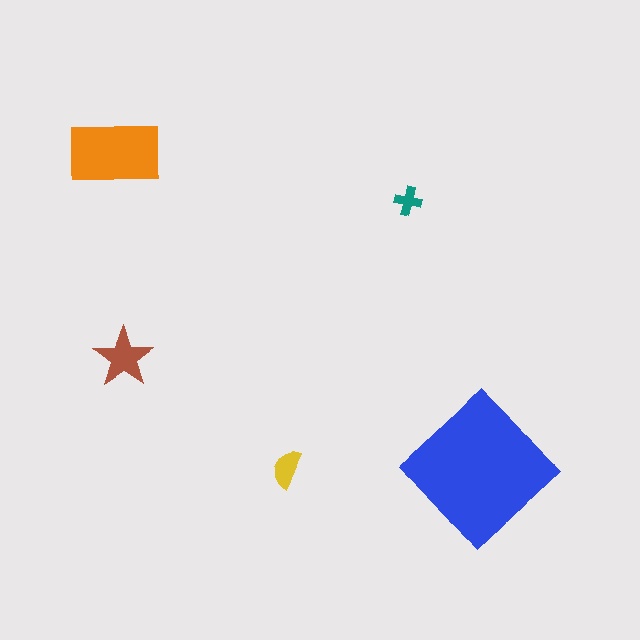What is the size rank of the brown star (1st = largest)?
3rd.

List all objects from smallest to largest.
The teal cross, the yellow semicircle, the brown star, the orange rectangle, the blue diamond.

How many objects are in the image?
There are 5 objects in the image.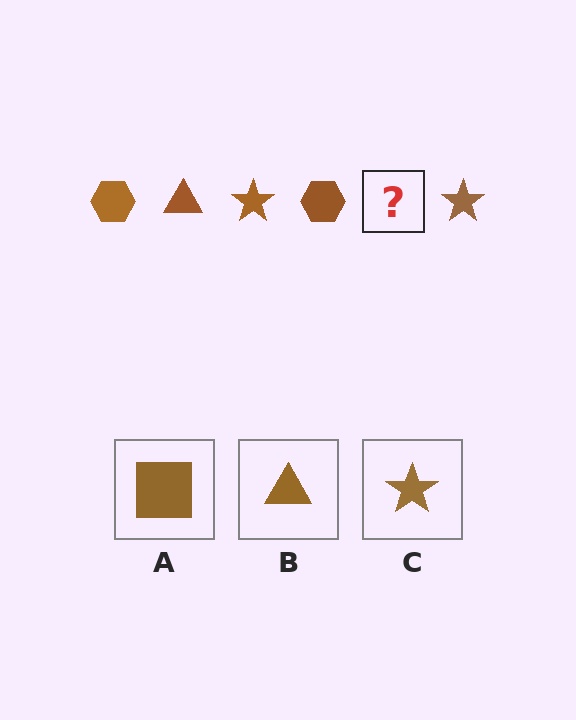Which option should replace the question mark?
Option B.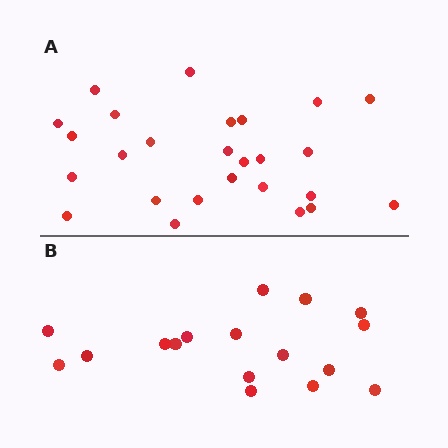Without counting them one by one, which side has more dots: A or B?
Region A (the top region) has more dots.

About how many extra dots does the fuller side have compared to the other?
Region A has roughly 8 or so more dots than region B.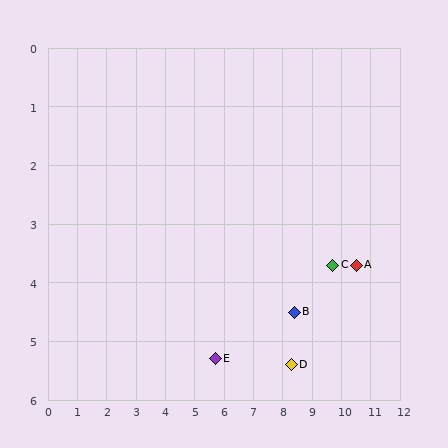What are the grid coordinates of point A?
Point A is at approximately (10.5, 3.7).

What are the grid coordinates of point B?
Point B is at approximately (8.4, 4.5).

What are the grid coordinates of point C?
Point C is at approximately (9.7, 3.7).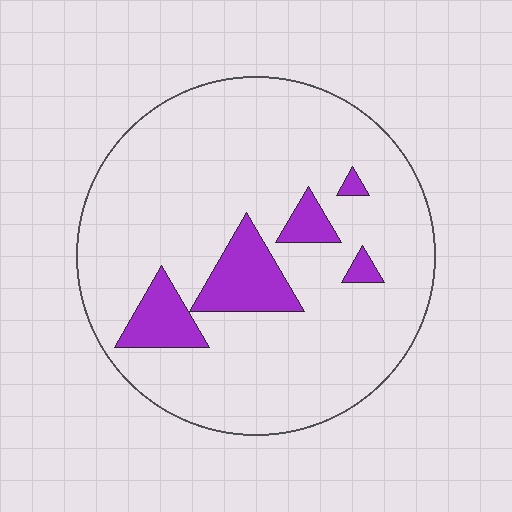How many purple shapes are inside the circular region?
5.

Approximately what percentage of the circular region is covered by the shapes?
Approximately 15%.